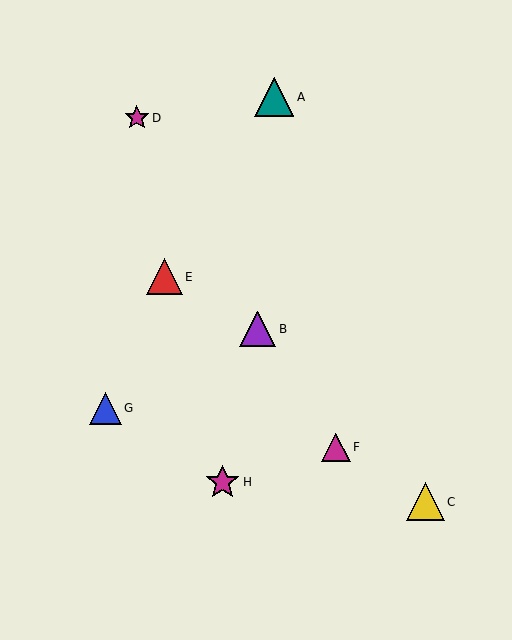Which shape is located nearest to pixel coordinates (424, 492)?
The yellow triangle (labeled C) at (425, 502) is nearest to that location.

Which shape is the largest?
The teal triangle (labeled A) is the largest.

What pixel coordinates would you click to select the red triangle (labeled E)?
Click at (164, 277) to select the red triangle E.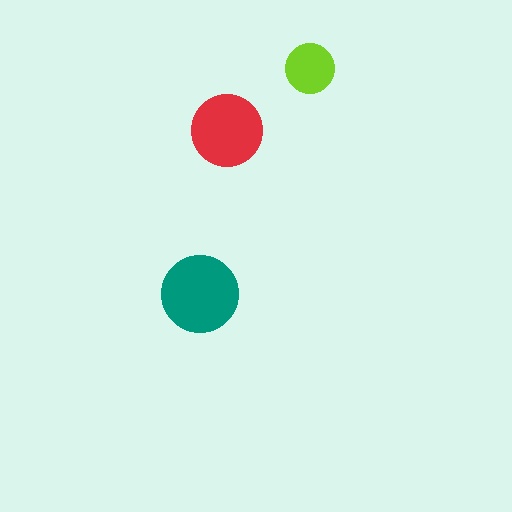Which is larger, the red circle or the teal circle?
The teal one.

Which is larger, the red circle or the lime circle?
The red one.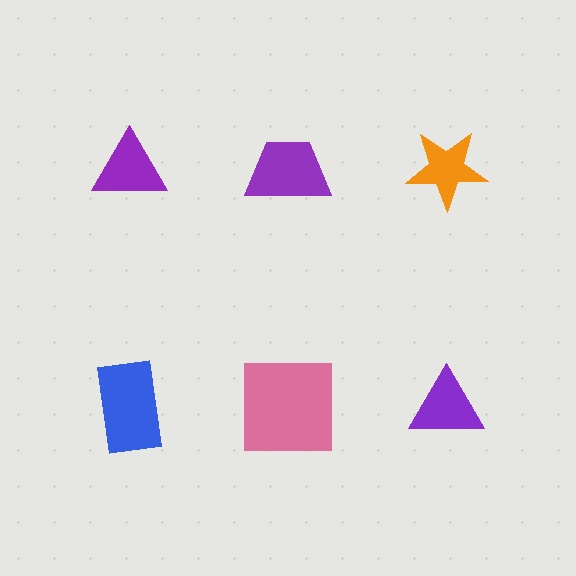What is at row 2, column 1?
A blue rectangle.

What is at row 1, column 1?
A purple triangle.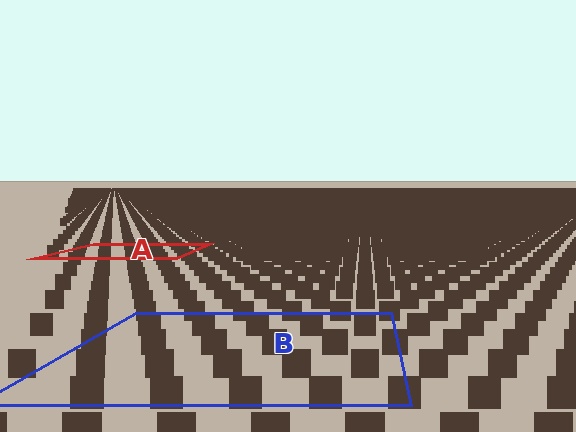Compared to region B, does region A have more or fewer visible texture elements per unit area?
Region A has more texture elements per unit area — they are packed more densely because it is farther away.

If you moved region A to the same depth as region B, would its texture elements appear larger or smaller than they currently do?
They would appear larger. At a closer depth, the same texture elements are projected at a bigger on-screen size.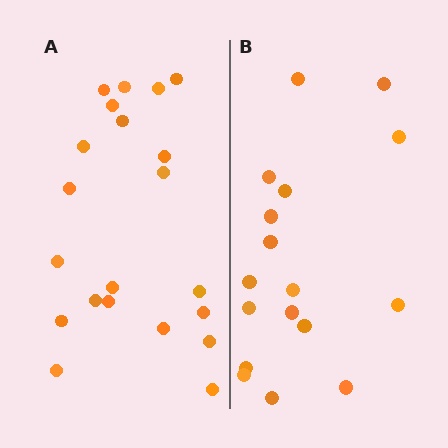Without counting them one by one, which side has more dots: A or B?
Region A (the left region) has more dots.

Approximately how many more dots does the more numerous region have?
Region A has about 4 more dots than region B.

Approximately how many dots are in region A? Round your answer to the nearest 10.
About 20 dots. (The exact count is 21, which rounds to 20.)